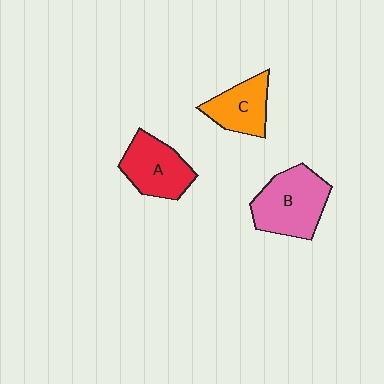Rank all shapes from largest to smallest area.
From largest to smallest: B (pink), A (red), C (orange).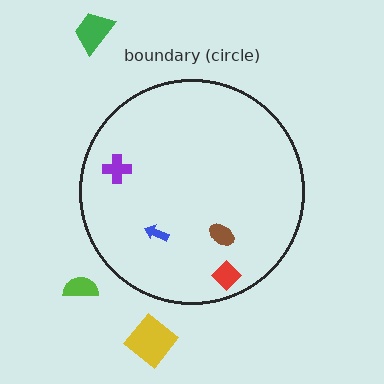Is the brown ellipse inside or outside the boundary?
Inside.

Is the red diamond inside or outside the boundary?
Inside.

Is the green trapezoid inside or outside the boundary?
Outside.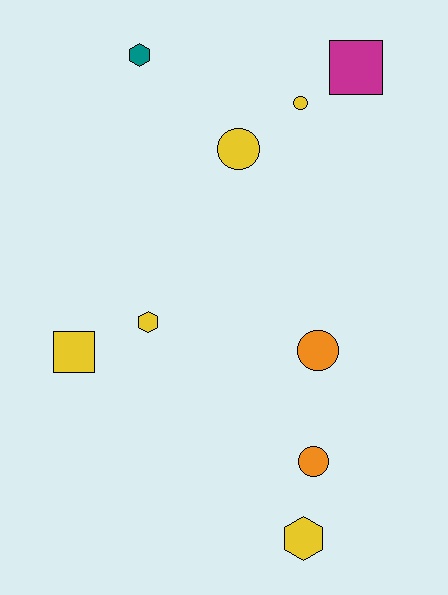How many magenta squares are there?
There is 1 magenta square.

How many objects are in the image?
There are 9 objects.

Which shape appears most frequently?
Circle, with 4 objects.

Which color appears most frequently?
Yellow, with 5 objects.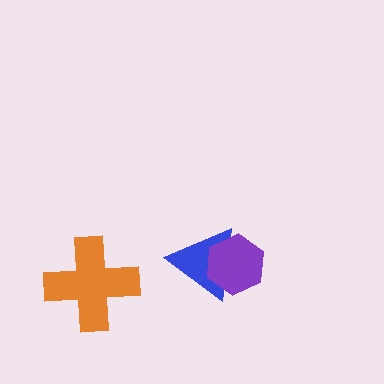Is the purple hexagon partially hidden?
No, no other shape covers it.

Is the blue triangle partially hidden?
Yes, it is partially covered by another shape.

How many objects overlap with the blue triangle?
1 object overlaps with the blue triangle.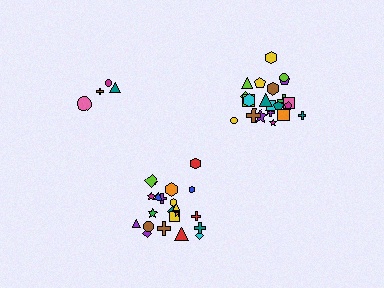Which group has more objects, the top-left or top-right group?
The top-right group.